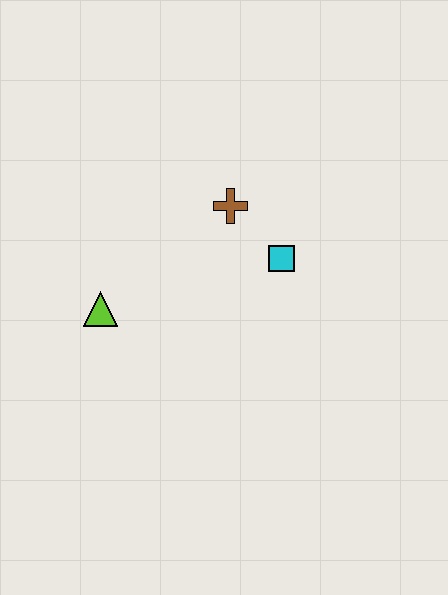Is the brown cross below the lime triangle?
No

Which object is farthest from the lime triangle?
The cyan square is farthest from the lime triangle.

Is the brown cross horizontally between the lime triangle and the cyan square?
Yes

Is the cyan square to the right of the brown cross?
Yes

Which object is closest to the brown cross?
The cyan square is closest to the brown cross.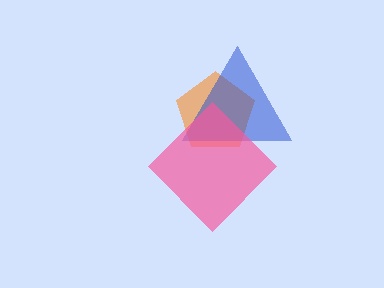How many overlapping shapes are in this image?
There are 3 overlapping shapes in the image.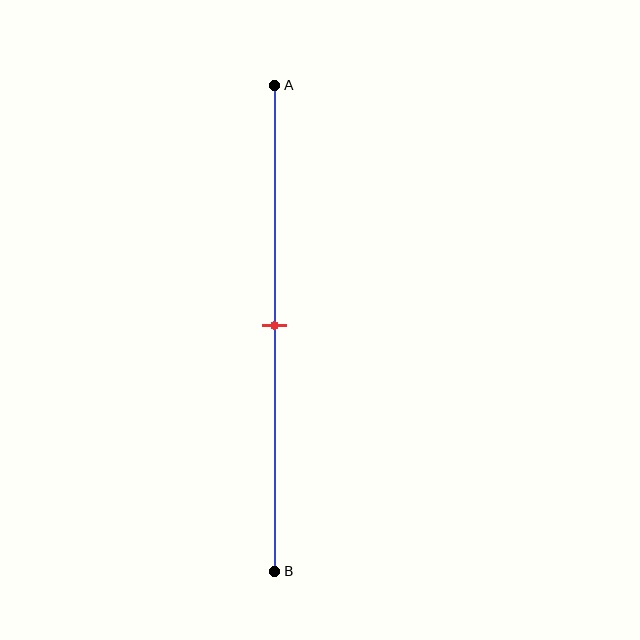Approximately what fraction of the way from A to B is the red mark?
The red mark is approximately 50% of the way from A to B.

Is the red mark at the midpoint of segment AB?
Yes, the mark is approximately at the midpoint.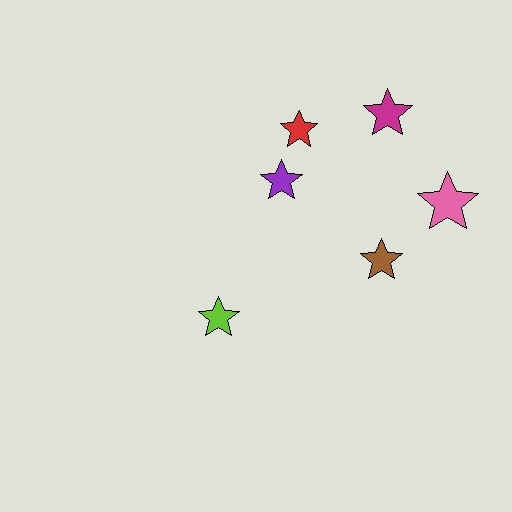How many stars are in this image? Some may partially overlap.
There are 6 stars.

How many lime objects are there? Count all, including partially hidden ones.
There is 1 lime object.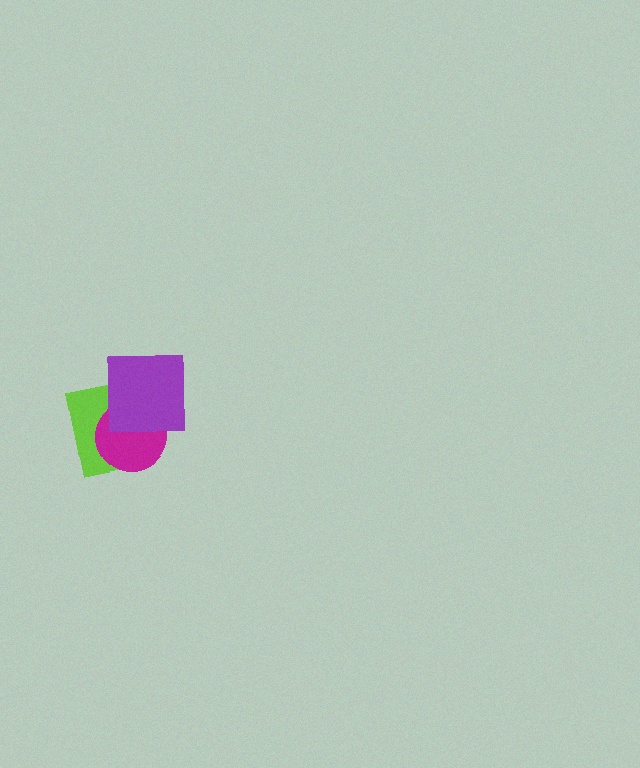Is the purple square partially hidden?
No, no other shape covers it.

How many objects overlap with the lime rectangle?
2 objects overlap with the lime rectangle.